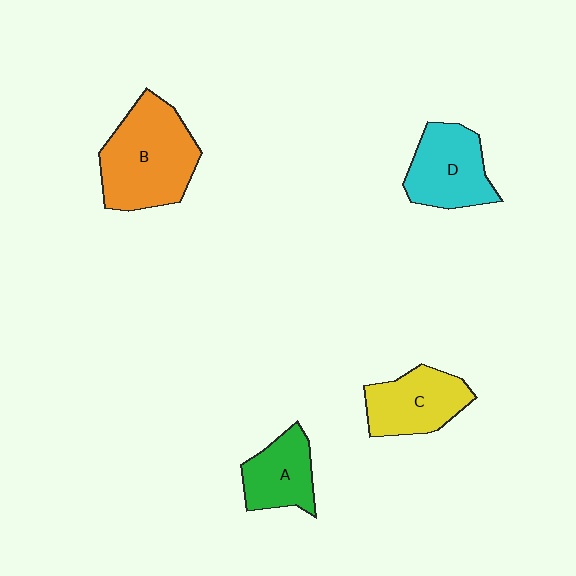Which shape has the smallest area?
Shape A (green).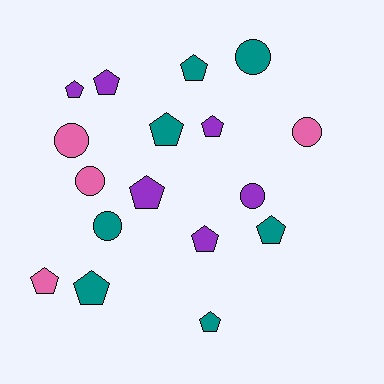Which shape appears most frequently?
Pentagon, with 11 objects.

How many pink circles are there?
There are 3 pink circles.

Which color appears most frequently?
Teal, with 7 objects.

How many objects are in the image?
There are 17 objects.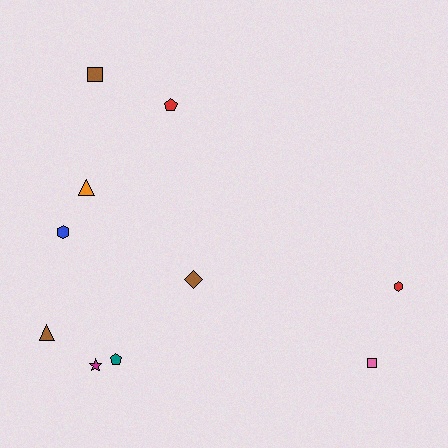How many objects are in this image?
There are 10 objects.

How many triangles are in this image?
There are 2 triangles.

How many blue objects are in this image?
There is 1 blue object.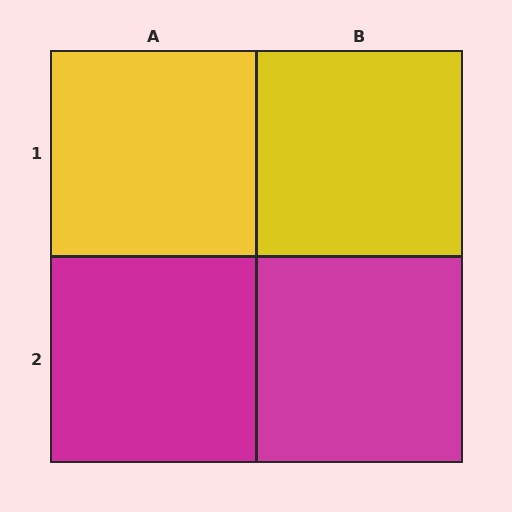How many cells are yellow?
2 cells are yellow.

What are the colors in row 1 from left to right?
Yellow, yellow.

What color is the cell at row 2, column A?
Magenta.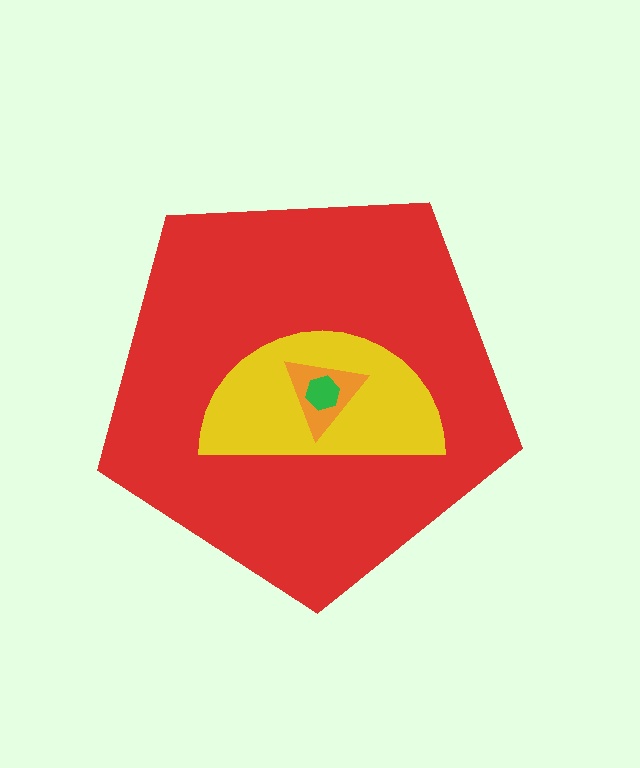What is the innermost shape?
The green hexagon.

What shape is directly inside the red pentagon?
The yellow semicircle.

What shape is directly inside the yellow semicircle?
The orange triangle.